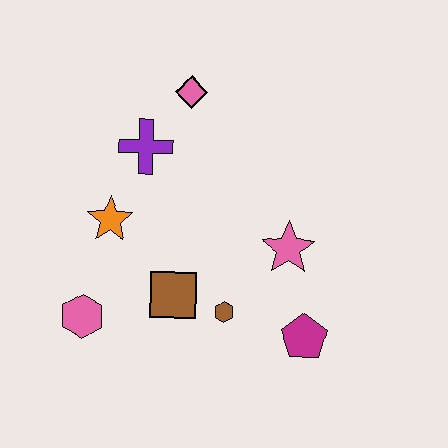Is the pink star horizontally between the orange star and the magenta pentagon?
Yes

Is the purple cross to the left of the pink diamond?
Yes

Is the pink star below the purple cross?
Yes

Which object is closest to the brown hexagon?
The brown square is closest to the brown hexagon.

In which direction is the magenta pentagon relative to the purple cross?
The magenta pentagon is below the purple cross.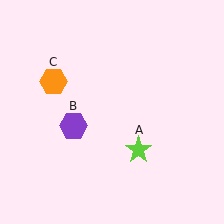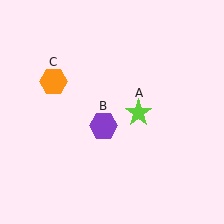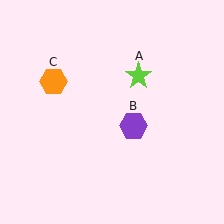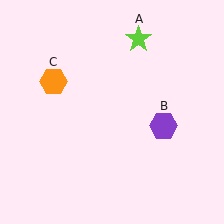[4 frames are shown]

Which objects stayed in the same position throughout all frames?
Orange hexagon (object C) remained stationary.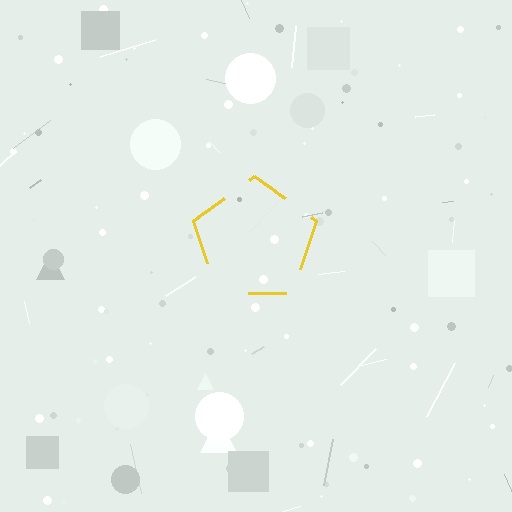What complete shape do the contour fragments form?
The contour fragments form a pentagon.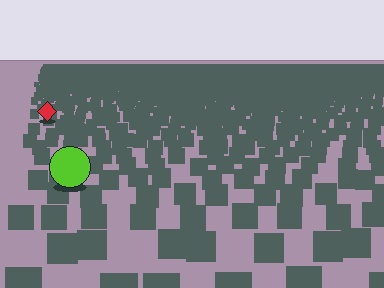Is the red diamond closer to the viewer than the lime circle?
No. The lime circle is closer — you can tell from the texture gradient: the ground texture is coarser near it.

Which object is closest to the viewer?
The lime circle is closest. The texture marks near it are larger and more spread out.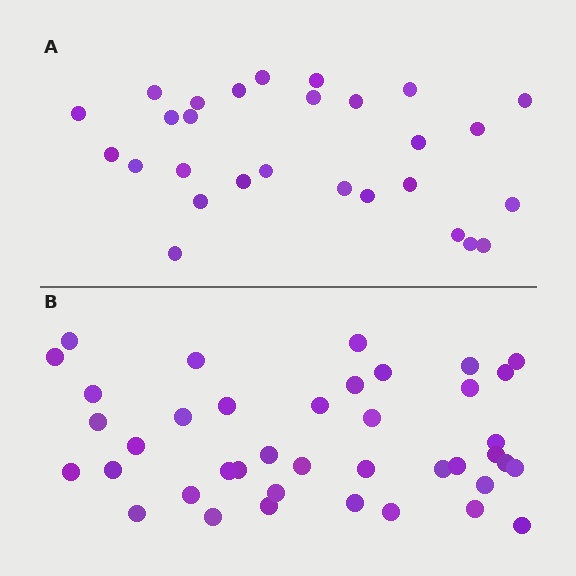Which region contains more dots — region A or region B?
Region B (the bottom region) has more dots.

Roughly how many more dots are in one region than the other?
Region B has roughly 12 or so more dots than region A.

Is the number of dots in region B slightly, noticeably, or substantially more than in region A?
Region B has noticeably more, but not dramatically so. The ratio is roughly 1.4 to 1.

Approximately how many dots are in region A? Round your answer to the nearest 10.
About 30 dots. (The exact count is 28, which rounds to 30.)